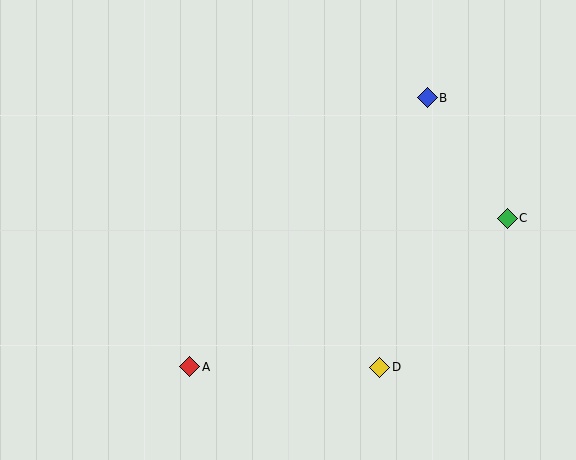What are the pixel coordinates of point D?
Point D is at (380, 367).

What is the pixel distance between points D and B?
The distance between D and B is 274 pixels.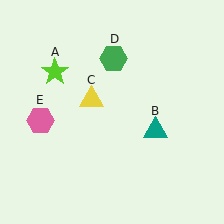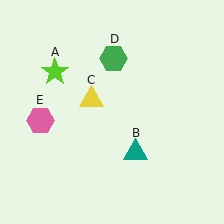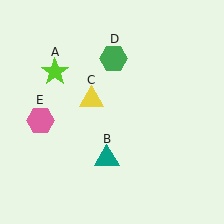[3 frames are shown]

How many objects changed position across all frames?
1 object changed position: teal triangle (object B).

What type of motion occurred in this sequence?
The teal triangle (object B) rotated clockwise around the center of the scene.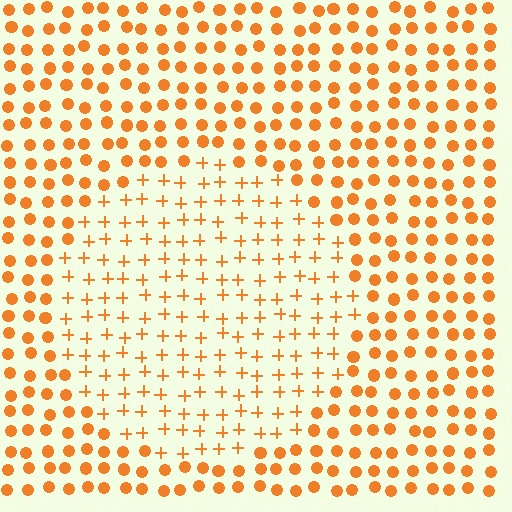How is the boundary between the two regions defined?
The boundary is defined by a change in element shape: plus signs inside vs. circles outside. All elements share the same color and spacing.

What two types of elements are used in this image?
The image uses plus signs inside the circle region and circles outside it.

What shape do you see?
I see a circle.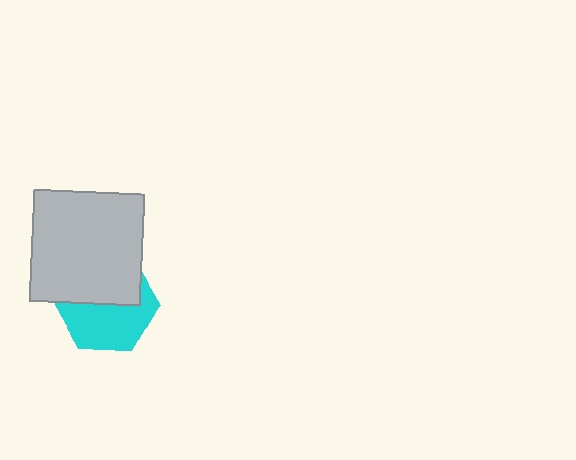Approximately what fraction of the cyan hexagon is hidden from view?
Roughly 48% of the cyan hexagon is hidden behind the light gray square.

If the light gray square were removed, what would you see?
You would see the complete cyan hexagon.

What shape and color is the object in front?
The object in front is a light gray square.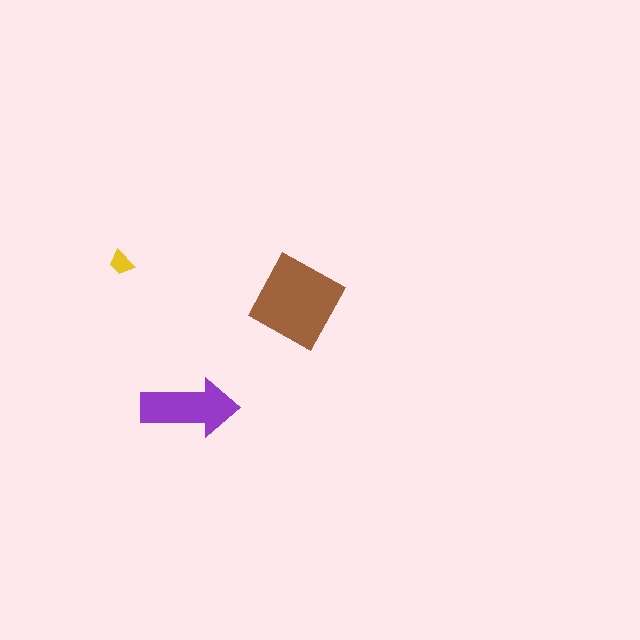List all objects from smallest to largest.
The yellow trapezoid, the purple arrow, the brown diamond.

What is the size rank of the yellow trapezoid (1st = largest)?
3rd.